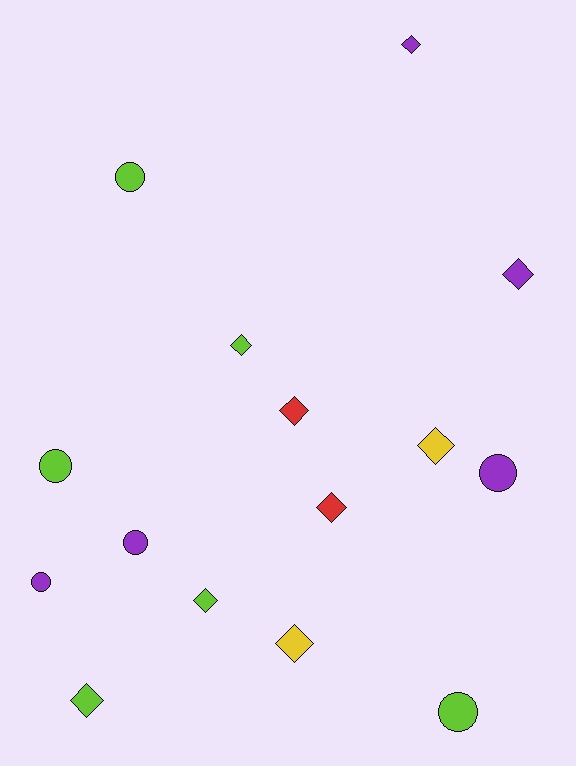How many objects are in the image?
There are 15 objects.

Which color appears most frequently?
Lime, with 6 objects.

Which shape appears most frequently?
Diamond, with 9 objects.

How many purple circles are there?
There are 3 purple circles.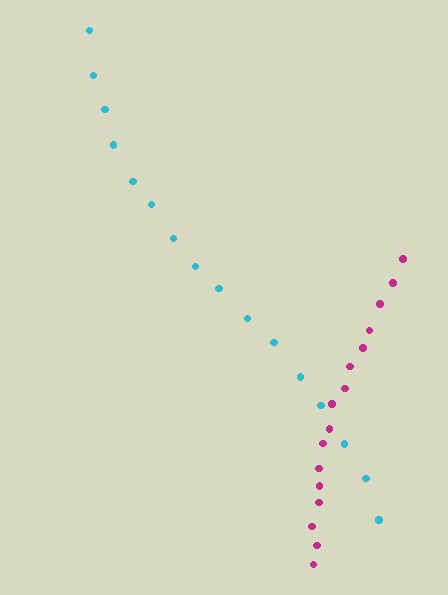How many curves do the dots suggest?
There are 2 distinct paths.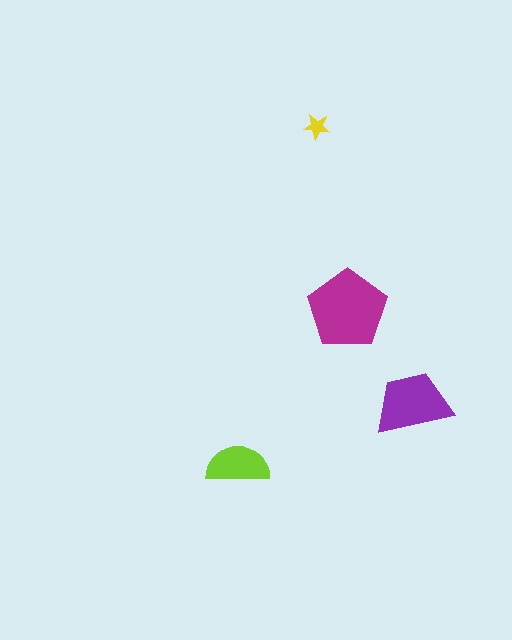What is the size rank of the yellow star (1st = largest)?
4th.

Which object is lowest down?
The lime semicircle is bottommost.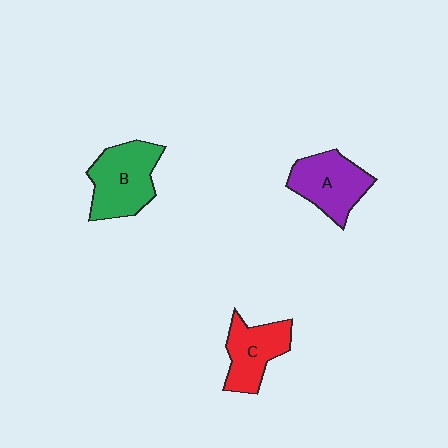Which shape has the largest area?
Shape B (green).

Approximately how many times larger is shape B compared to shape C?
Approximately 1.3 times.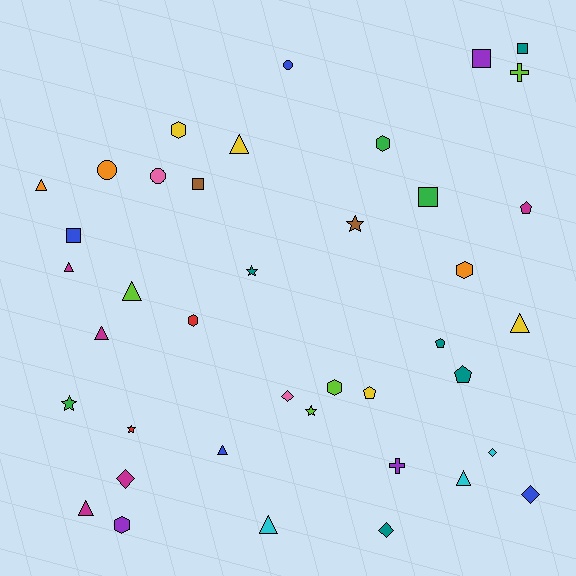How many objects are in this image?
There are 40 objects.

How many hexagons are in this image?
There are 6 hexagons.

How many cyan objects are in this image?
There are 3 cyan objects.